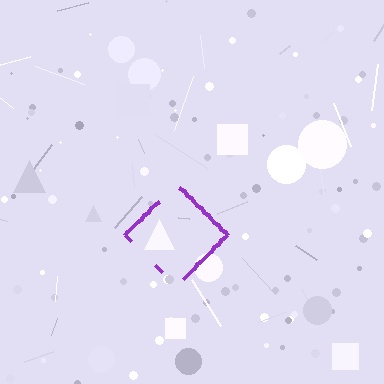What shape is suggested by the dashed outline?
The dashed outline suggests a diamond.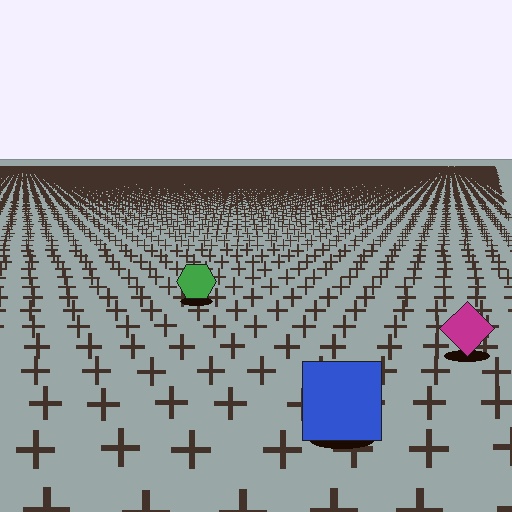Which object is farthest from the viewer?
The green hexagon is farthest from the viewer. It appears smaller and the ground texture around it is denser.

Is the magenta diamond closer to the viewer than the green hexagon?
Yes. The magenta diamond is closer — you can tell from the texture gradient: the ground texture is coarser near it.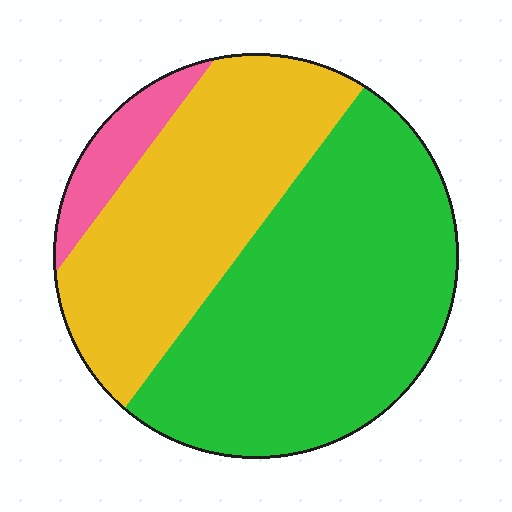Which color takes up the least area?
Pink, at roughly 10%.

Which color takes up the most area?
Green, at roughly 55%.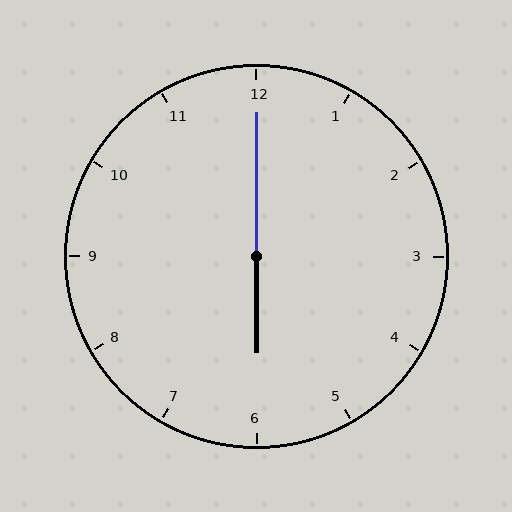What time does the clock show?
6:00.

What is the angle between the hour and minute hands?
Approximately 180 degrees.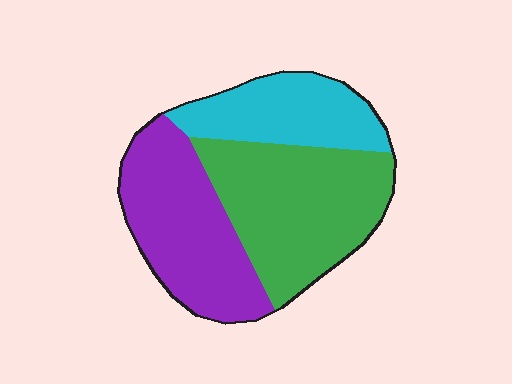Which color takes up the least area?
Cyan, at roughly 25%.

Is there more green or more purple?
Green.